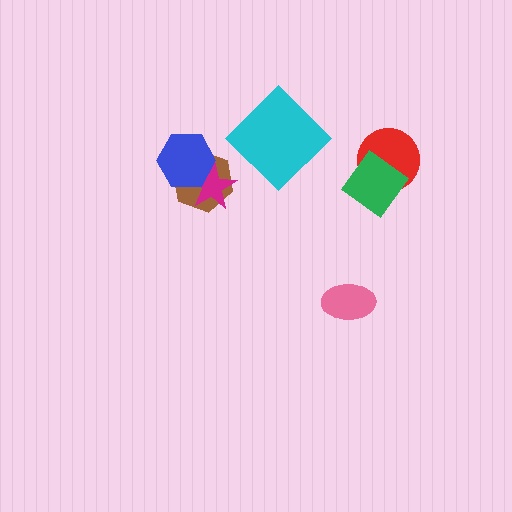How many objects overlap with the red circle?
1 object overlaps with the red circle.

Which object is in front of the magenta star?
The blue hexagon is in front of the magenta star.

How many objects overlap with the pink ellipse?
0 objects overlap with the pink ellipse.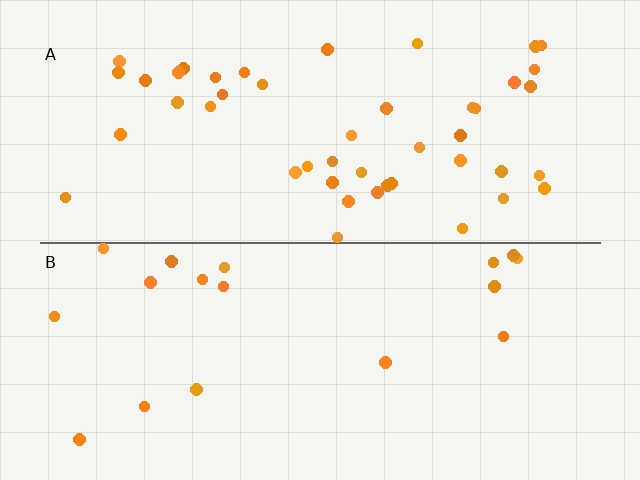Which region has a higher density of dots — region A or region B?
A (the top).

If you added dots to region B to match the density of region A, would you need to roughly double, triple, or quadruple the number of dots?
Approximately triple.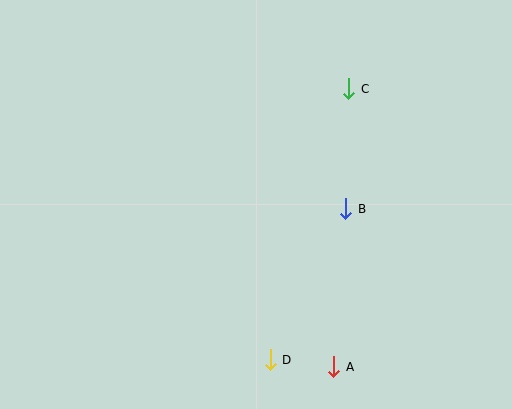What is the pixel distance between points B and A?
The distance between B and A is 158 pixels.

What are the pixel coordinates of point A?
Point A is at (334, 367).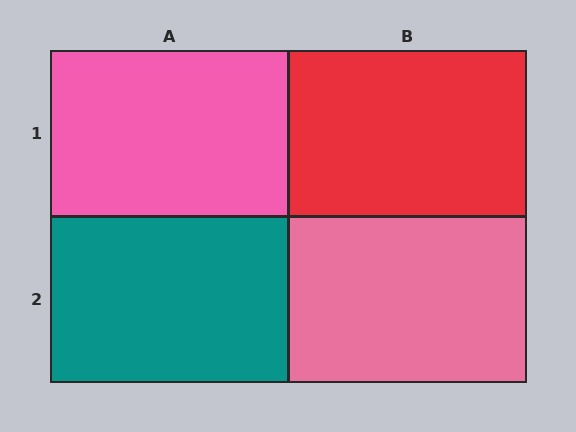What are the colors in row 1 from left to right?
Pink, red.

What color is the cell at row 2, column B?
Pink.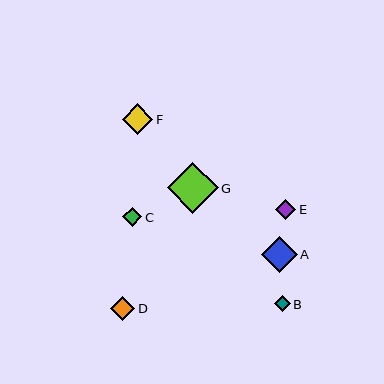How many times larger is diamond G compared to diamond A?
Diamond G is approximately 1.4 times the size of diamond A.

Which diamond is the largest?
Diamond G is the largest with a size of approximately 50 pixels.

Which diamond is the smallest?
Diamond B is the smallest with a size of approximately 16 pixels.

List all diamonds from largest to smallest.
From largest to smallest: G, A, F, D, E, C, B.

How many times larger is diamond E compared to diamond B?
Diamond E is approximately 1.3 times the size of diamond B.